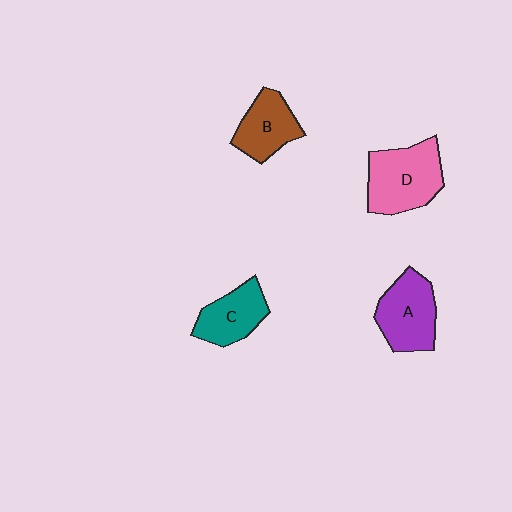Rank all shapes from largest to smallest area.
From largest to smallest: D (pink), A (purple), C (teal), B (brown).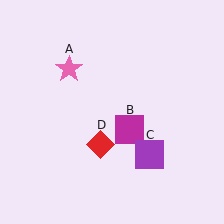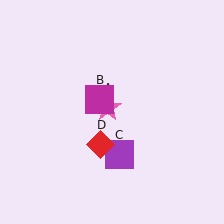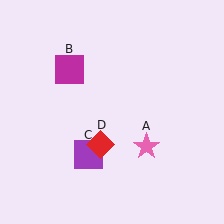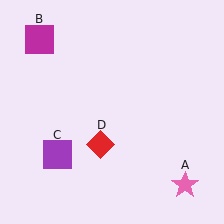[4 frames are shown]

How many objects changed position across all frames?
3 objects changed position: pink star (object A), magenta square (object B), purple square (object C).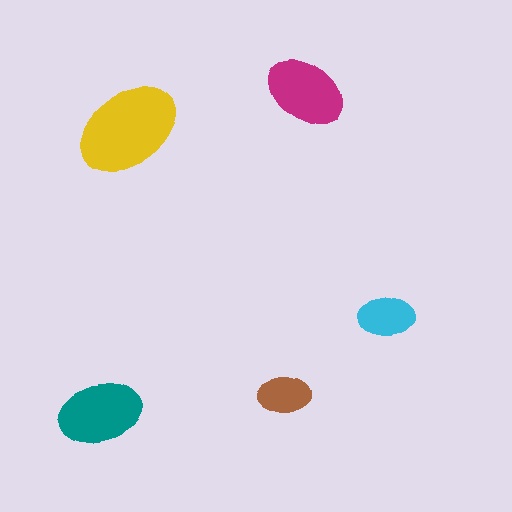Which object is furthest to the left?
The teal ellipse is leftmost.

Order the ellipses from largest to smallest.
the yellow one, the teal one, the magenta one, the cyan one, the brown one.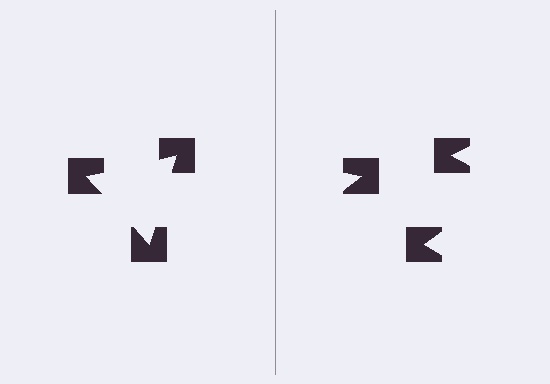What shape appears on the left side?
An illusory triangle.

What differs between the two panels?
The notched squares are positioned identically on both sides; only the wedge orientations differ. On the left they align to a triangle; on the right they are misaligned.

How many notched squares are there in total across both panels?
6 — 3 on each side.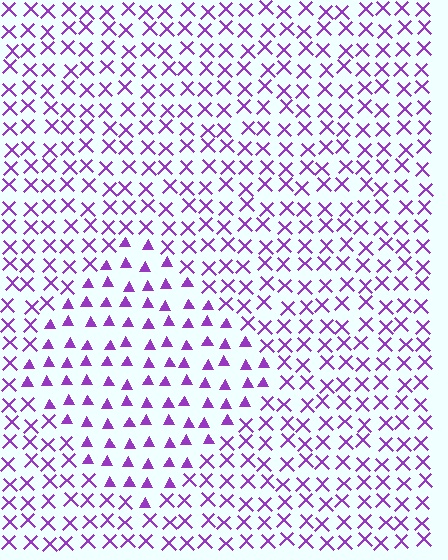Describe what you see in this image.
The image is filled with small purple elements arranged in a uniform grid. A diamond-shaped region contains triangles, while the surrounding area contains X marks. The boundary is defined purely by the change in element shape.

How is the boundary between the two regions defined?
The boundary is defined by a change in element shape: triangles inside vs. X marks outside. All elements share the same color and spacing.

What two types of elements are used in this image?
The image uses triangles inside the diamond region and X marks outside it.